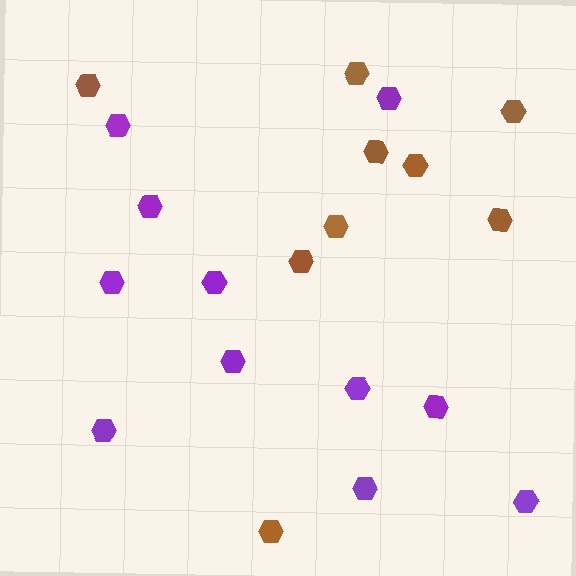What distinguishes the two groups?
There are 2 groups: one group of brown hexagons (9) and one group of purple hexagons (11).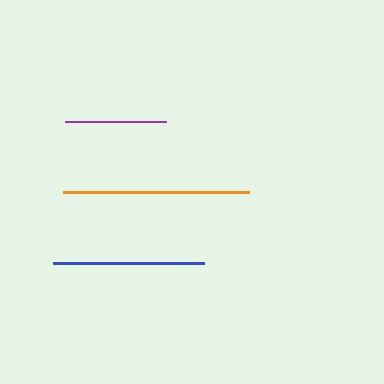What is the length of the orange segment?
The orange segment is approximately 186 pixels long.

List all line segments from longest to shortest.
From longest to shortest: orange, blue, purple.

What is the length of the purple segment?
The purple segment is approximately 101 pixels long.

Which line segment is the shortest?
The purple line is the shortest at approximately 101 pixels.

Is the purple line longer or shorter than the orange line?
The orange line is longer than the purple line.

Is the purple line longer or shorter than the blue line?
The blue line is longer than the purple line.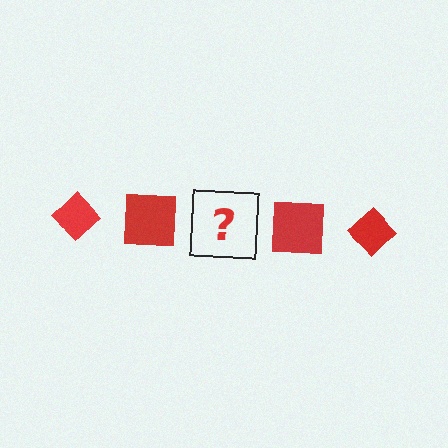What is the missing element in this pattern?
The missing element is a red diamond.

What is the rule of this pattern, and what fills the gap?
The rule is that the pattern cycles through diamond, square shapes in red. The gap should be filled with a red diamond.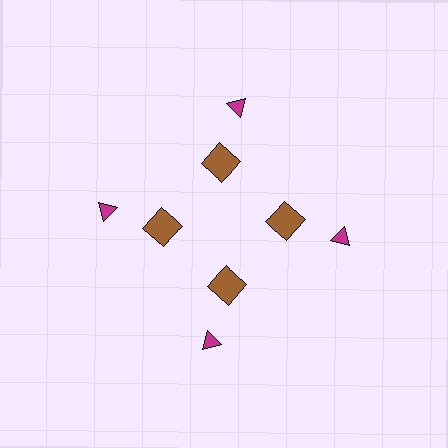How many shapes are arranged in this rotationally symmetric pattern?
There are 8 shapes, arranged in 4 groups of 2.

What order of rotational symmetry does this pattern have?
This pattern has 4-fold rotational symmetry.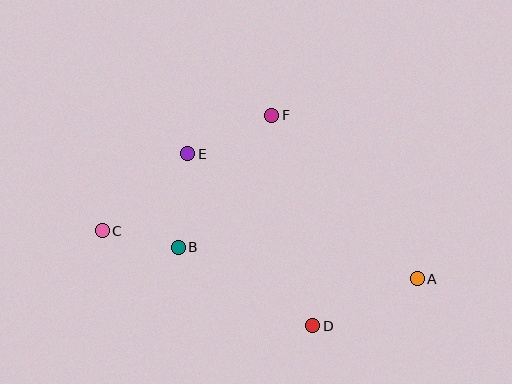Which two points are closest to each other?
Points B and C are closest to each other.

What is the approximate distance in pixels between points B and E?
The distance between B and E is approximately 94 pixels.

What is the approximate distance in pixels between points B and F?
The distance between B and F is approximately 162 pixels.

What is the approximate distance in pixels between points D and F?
The distance between D and F is approximately 214 pixels.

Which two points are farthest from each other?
Points A and C are farthest from each other.